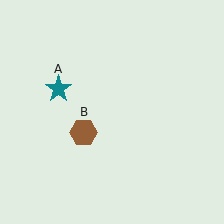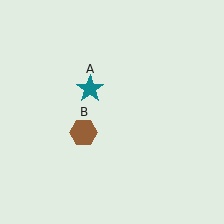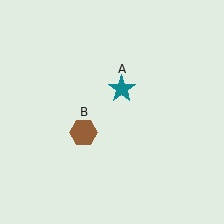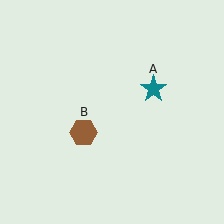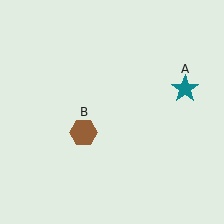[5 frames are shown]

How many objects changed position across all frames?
1 object changed position: teal star (object A).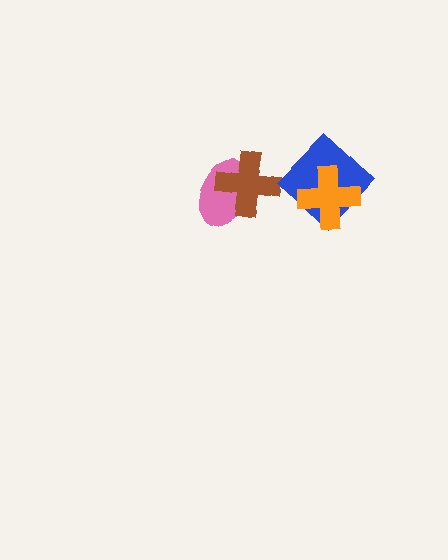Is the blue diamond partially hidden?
Yes, it is partially covered by another shape.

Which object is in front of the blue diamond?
The orange cross is in front of the blue diamond.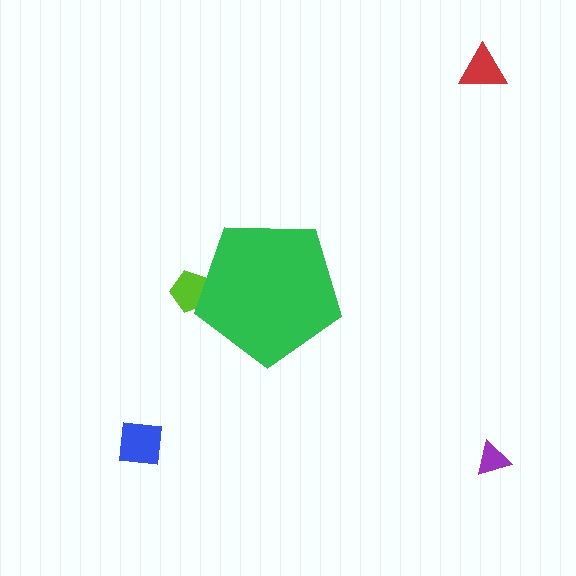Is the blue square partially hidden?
No, the blue square is fully visible.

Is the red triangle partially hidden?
No, the red triangle is fully visible.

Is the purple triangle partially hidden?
No, the purple triangle is fully visible.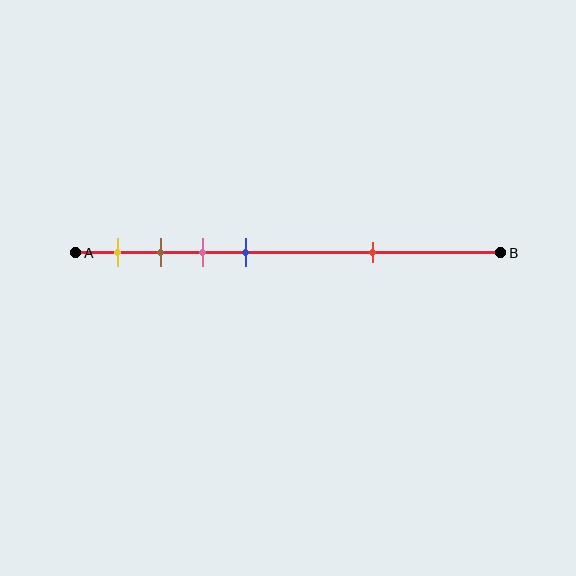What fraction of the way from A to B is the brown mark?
The brown mark is approximately 20% (0.2) of the way from A to B.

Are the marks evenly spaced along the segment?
No, the marks are not evenly spaced.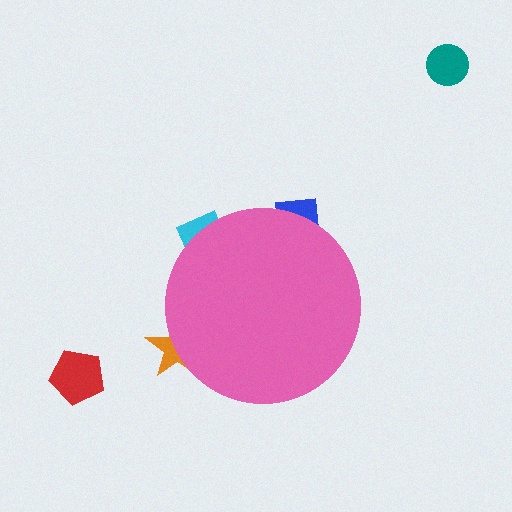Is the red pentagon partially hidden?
No, the red pentagon is fully visible.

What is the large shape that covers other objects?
A pink circle.